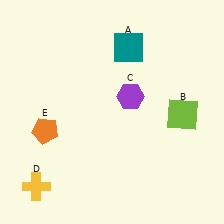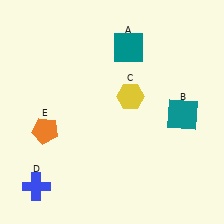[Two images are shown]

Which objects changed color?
B changed from lime to teal. C changed from purple to yellow. D changed from yellow to blue.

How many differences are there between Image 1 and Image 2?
There are 3 differences between the two images.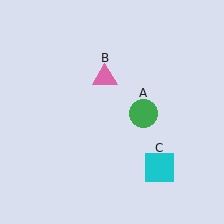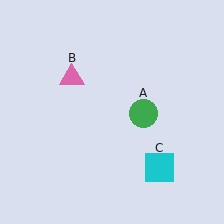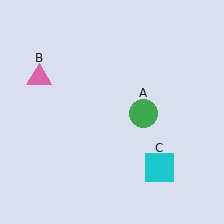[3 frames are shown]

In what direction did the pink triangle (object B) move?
The pink triangle (object B) moved left.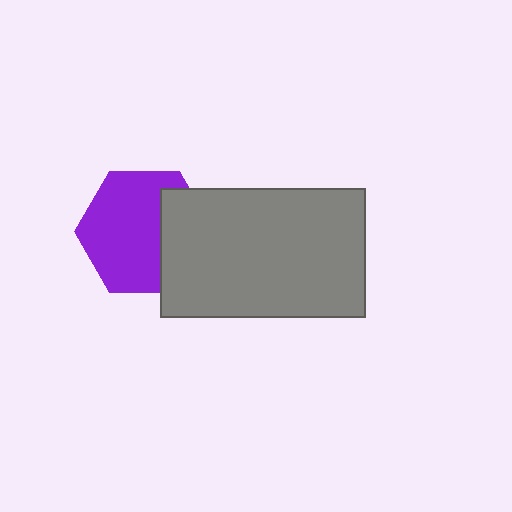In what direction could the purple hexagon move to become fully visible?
The purple hexagon could move left. That would shift it out from behind the gray rectangle entirely.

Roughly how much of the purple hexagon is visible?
Most of it is visible (roughly 67%).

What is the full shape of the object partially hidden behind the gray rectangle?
The partially hidden object is a purple hexagon.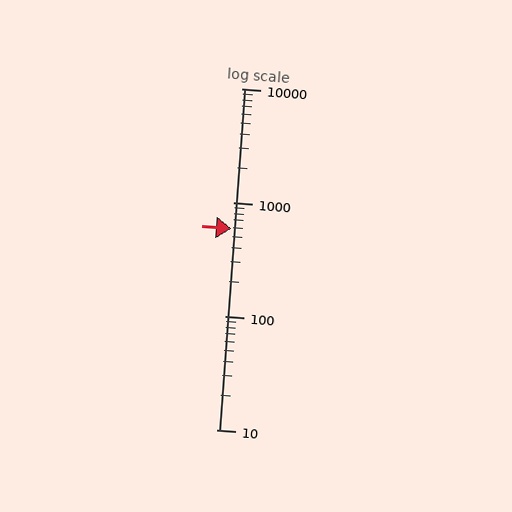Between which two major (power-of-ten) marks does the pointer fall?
The pointer is between 100 and 1000.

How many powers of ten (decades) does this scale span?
The scale spans 3 decades, from 10 to 10000.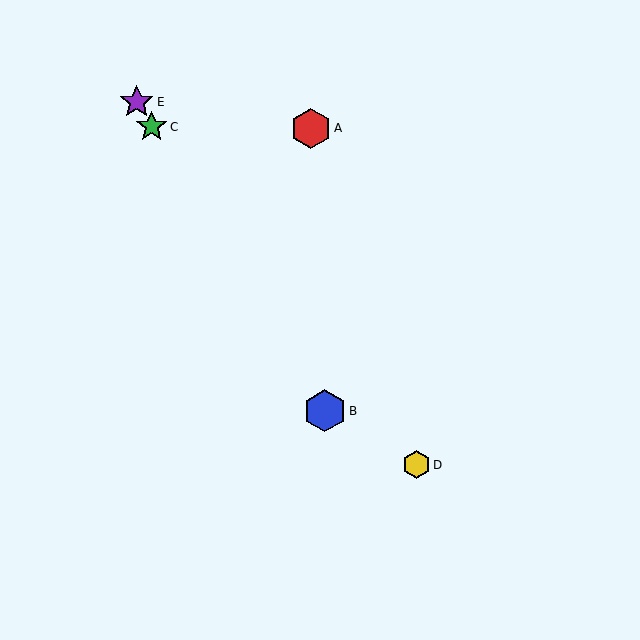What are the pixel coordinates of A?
Object A is at (311, 128).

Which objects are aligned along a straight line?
Objects B, C, E are aligned along a straight line.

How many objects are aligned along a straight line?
3 objects (B, C, E) are aligned along a straight line.